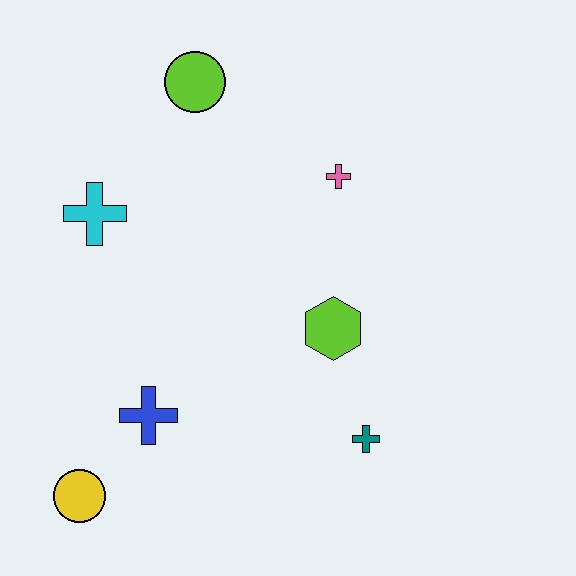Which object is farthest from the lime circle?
The yellow circle is farthest from the lime circle.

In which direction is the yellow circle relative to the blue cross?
The yellow circle is below the blue cross.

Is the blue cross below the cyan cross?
Yes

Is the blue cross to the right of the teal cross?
No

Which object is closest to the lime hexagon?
The teal cross is closest to the lime hexagon.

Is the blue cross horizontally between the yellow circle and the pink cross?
Yes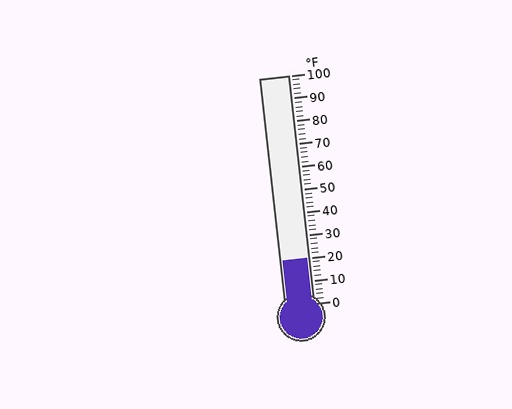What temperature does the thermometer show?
The thermometer shows approximately 20°F.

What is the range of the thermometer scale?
The thermometer scale ranges from 0°F to 100°F.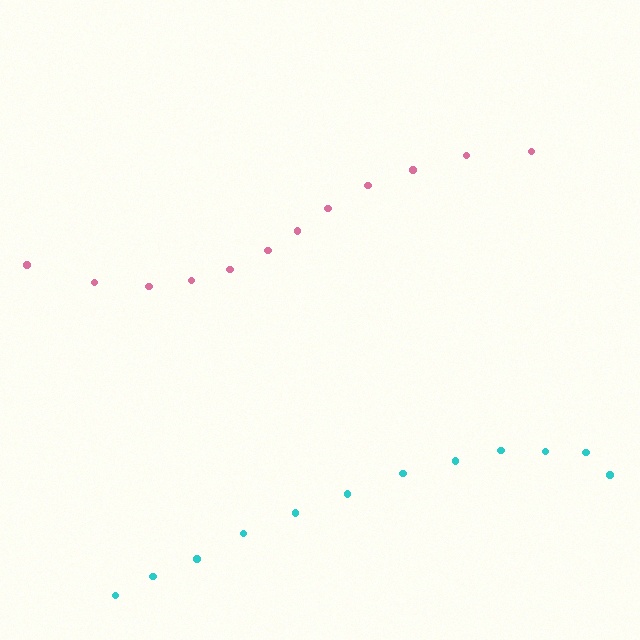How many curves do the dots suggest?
There are 2 distinct paths.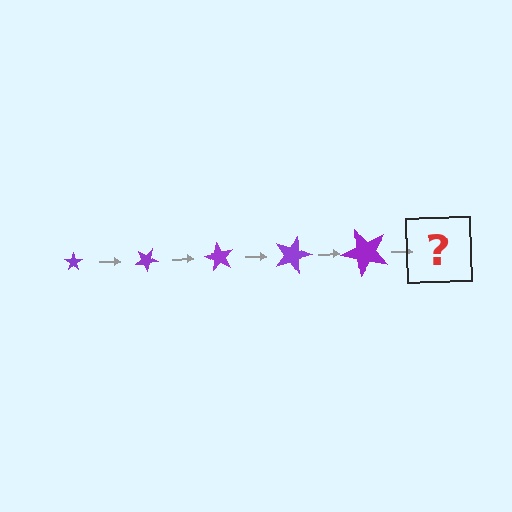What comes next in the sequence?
The next element should be a star, larger than the previous one and rotated 150 degrees from the start.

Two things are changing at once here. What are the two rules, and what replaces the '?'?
The two rules are that the star grows larger each step and it rotates 30 degrees each step. The '?' should be a star, larger than the previous one and rotated 150 degrees from the start.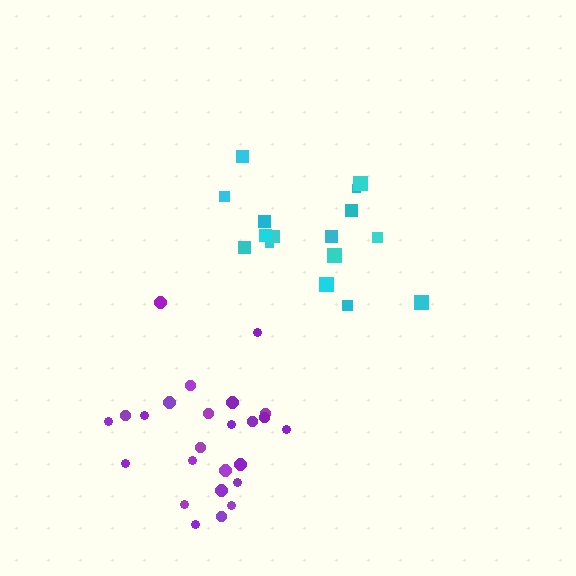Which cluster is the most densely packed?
Purple.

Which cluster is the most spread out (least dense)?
Cyan.